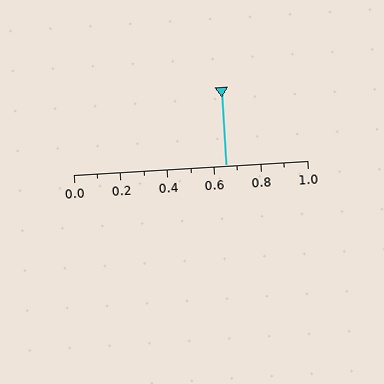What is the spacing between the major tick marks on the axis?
The major ticks are spaced 0.2 apart.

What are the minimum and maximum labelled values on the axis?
The axis runs from 0.0 to 1.0.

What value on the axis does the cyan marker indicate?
The marker indicates approximately 0.65.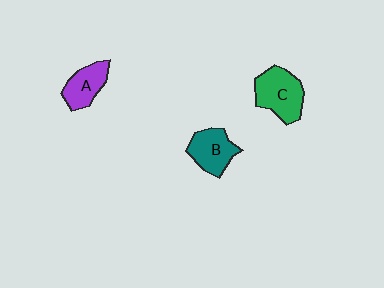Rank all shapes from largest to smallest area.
From largest to smallest: C (green), B (teal), A (purple).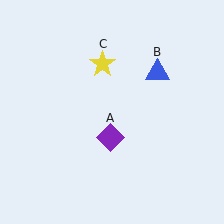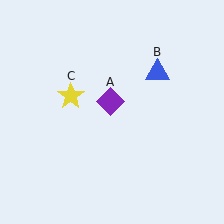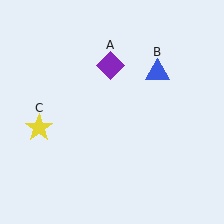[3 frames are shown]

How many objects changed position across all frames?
2 objects changed position: purple diamond (object A), yellow star (object C).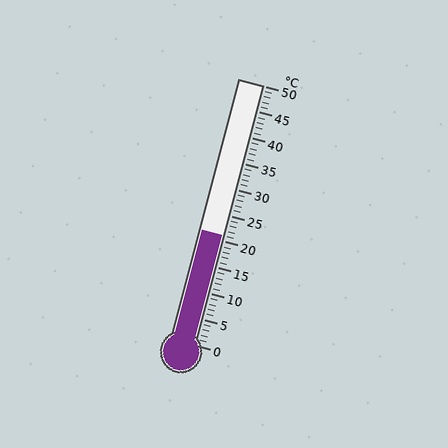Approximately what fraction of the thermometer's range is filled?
The thermometer is filled to approximately 40% of its range.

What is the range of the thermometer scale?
The thermometer scale ranges from 0°C to 50°C.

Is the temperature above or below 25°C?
The temperature is below 25°C.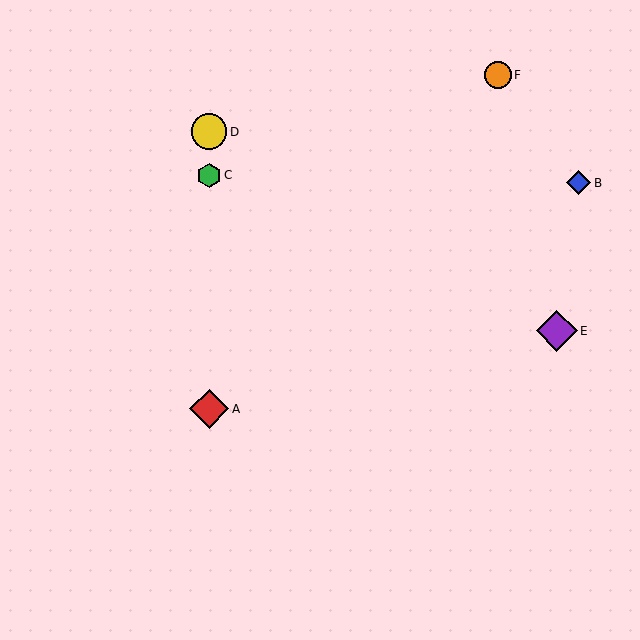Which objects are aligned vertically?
Objects A, C, D are aligned vertically.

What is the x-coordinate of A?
Object A is at x≈209.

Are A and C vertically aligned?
Yes, both are at x≈209.